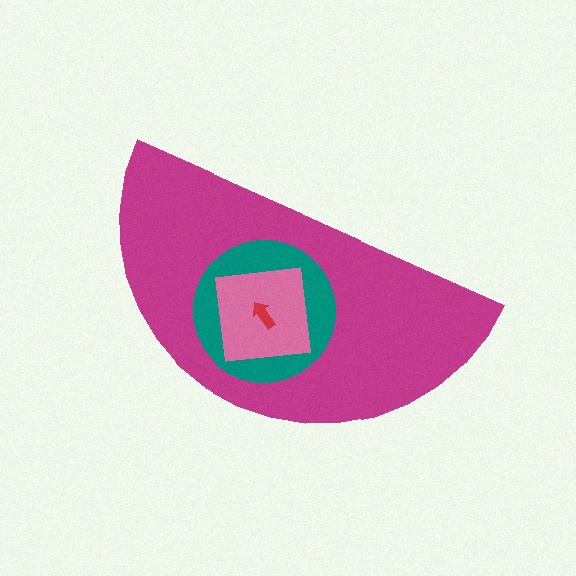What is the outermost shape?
The magenta semicircle.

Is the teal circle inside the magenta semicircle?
Yes.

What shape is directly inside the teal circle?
The pink square.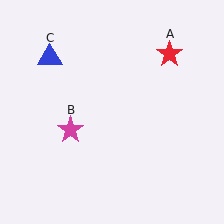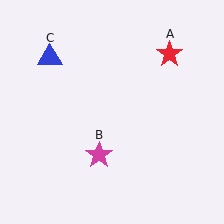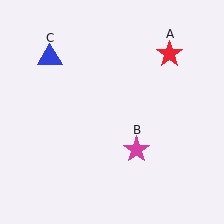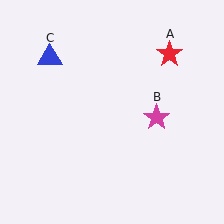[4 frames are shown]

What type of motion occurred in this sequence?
The magenta star (object B) rotated counterclockwise around the center of the scene.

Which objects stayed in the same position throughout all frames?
Red star (object A) and blue triangle (object C) remained stationary.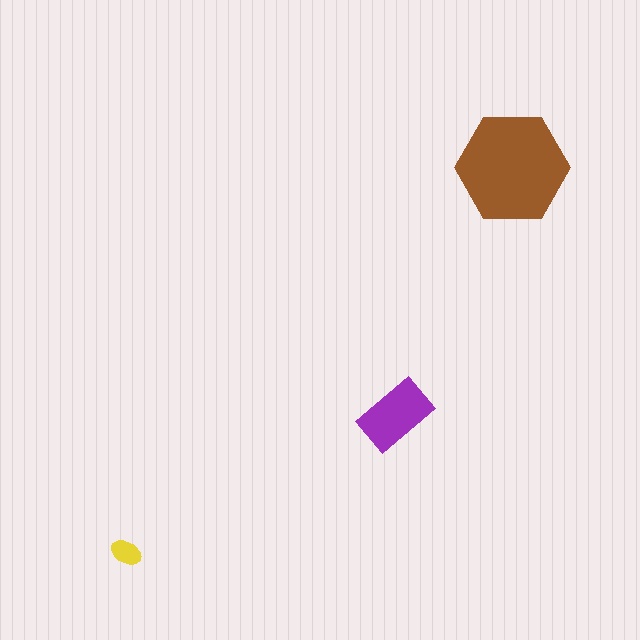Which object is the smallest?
The yellow ellipse.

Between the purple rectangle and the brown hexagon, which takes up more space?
The brown hexagon.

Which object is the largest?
The brown hexagon.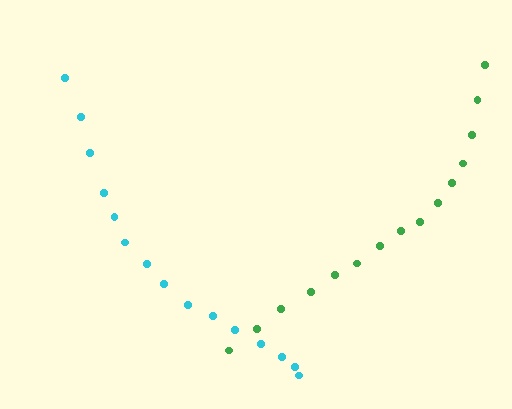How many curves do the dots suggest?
There are 2 distinct paths.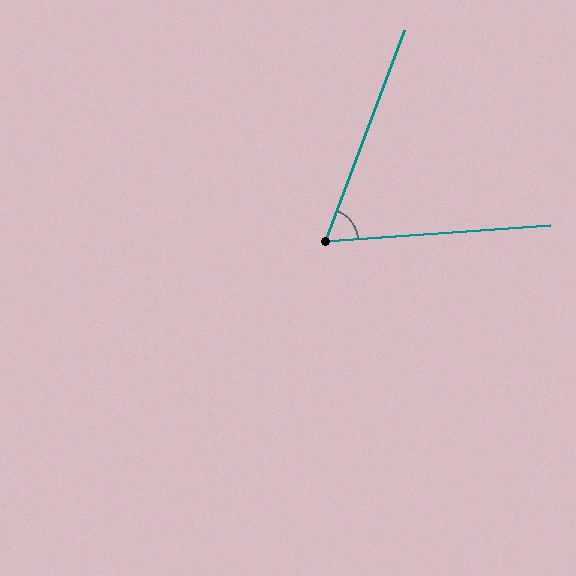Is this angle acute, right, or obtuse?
It is acute.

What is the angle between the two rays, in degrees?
Approximately 66 degrees.